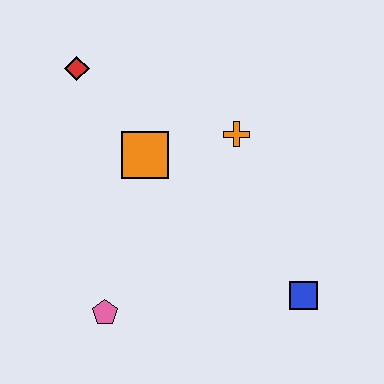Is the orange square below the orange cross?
Yes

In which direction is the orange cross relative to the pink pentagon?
The orange cross is above the pink pentagon.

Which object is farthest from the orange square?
The blue square is farthest from the orange square.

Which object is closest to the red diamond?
The orange square is closest to the red diamond.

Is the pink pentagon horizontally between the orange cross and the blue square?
No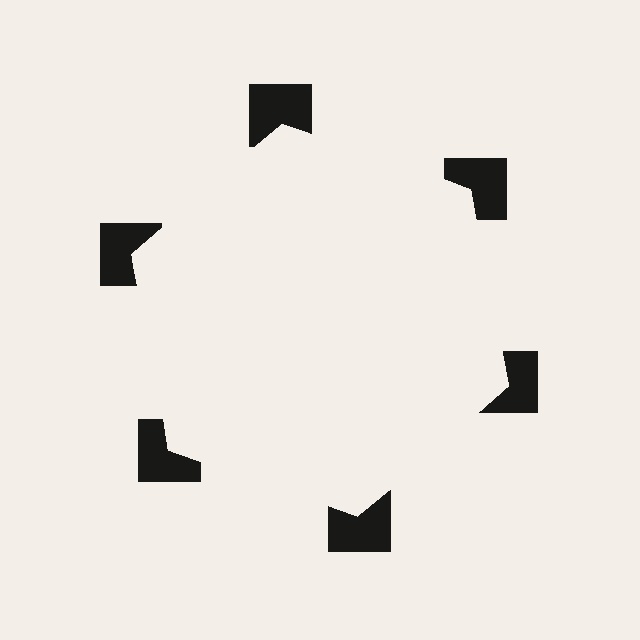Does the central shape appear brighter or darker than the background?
It typically appears slightly brighter than the background, even though no actual brightness change is drawn.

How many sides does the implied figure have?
6 sides.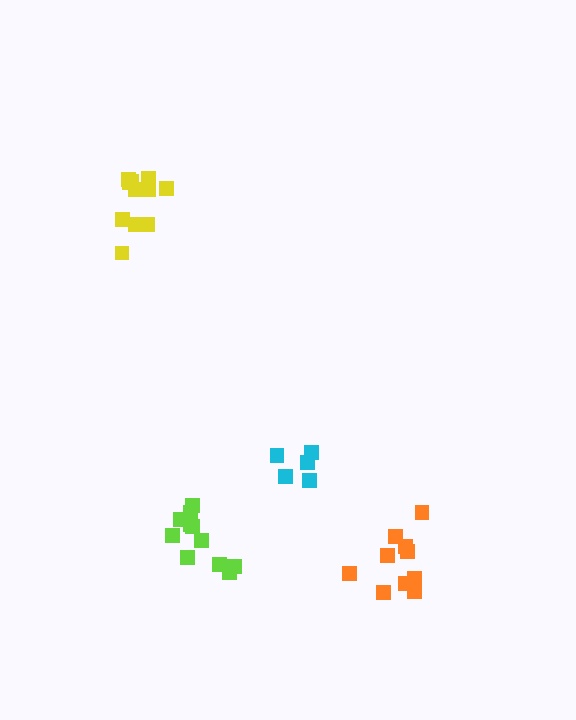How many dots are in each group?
Group 1: 11 dots, Group 2: 5 dots, Group 3: 11 dots, Group 4: 10 dots (37 total).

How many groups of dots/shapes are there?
There are 4 groups.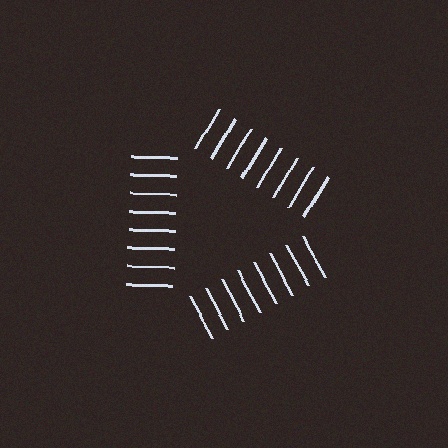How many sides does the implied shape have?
3 sides — the line-ends trace a triangle.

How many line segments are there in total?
24 — 8 along each of the 3 edges.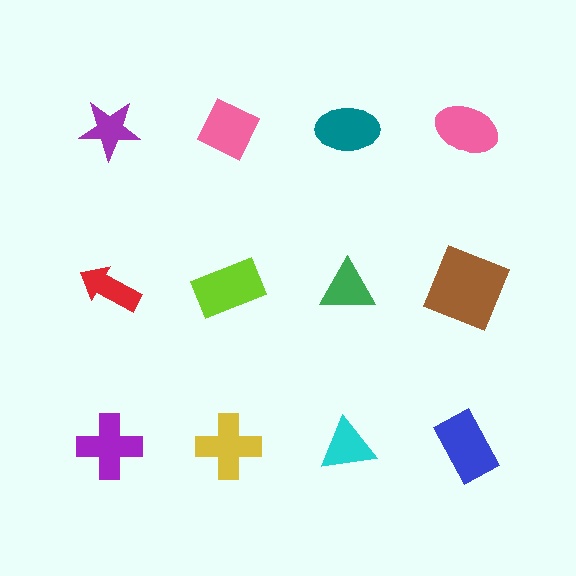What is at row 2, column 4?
A brown square.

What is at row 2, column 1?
A red arrow.